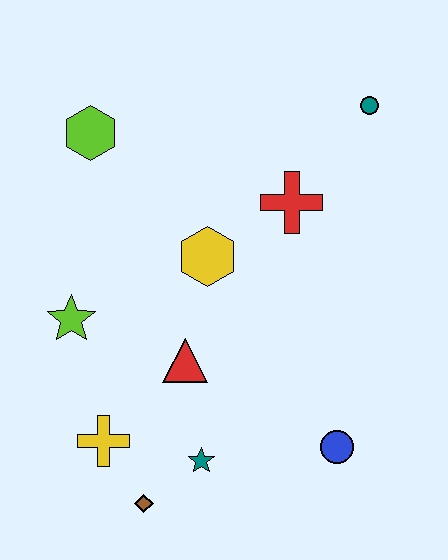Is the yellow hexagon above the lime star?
Yes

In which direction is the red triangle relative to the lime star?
The red triangle is to the right of the lime star.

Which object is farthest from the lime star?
The teal circle is farthest from the lime star.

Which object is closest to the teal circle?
The red cross is closest to the teal circle.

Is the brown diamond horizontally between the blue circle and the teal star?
No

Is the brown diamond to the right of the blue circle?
No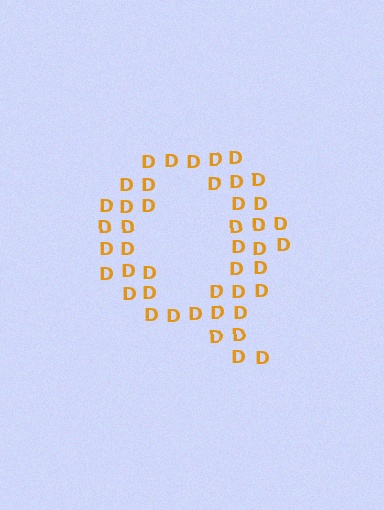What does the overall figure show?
The overall figure shows the letter Q.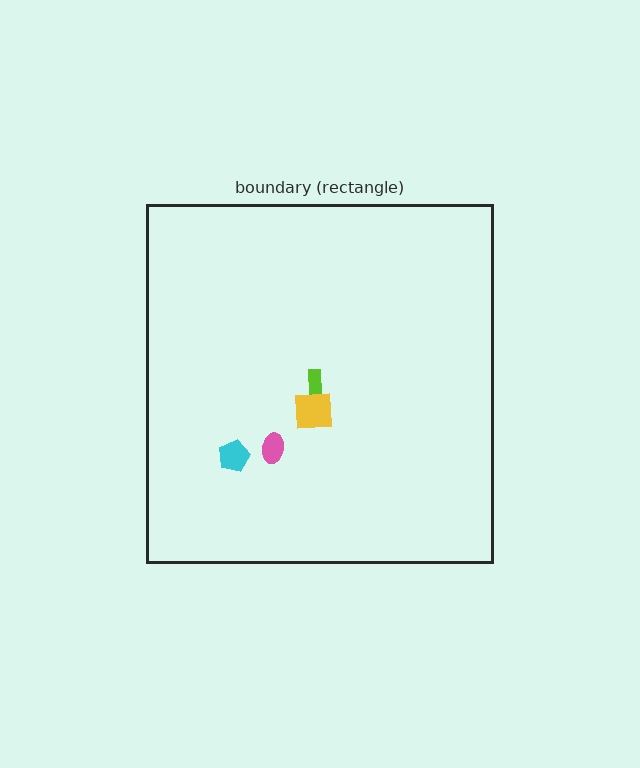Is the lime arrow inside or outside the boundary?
Inside.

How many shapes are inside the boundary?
4 inside, 0 outside.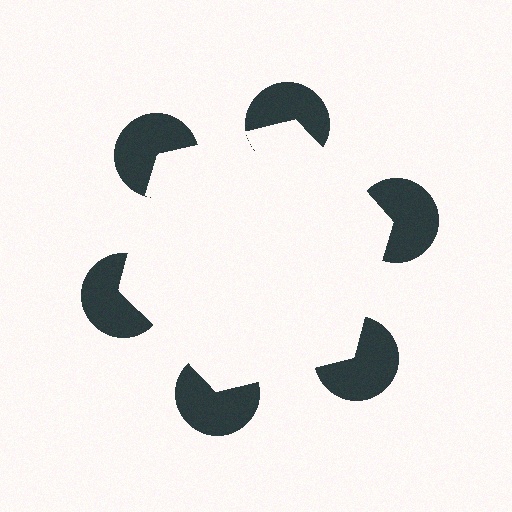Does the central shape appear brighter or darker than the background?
It typically appears slightly brighter than the background, even though no actual brightness change is drawn.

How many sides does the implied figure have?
6 sides.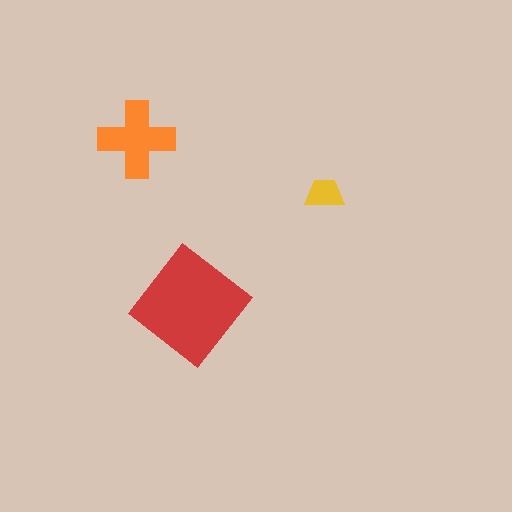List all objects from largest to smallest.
The red diamond, the orange cross, the yellow trapezoid.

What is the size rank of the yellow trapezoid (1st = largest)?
3rd.